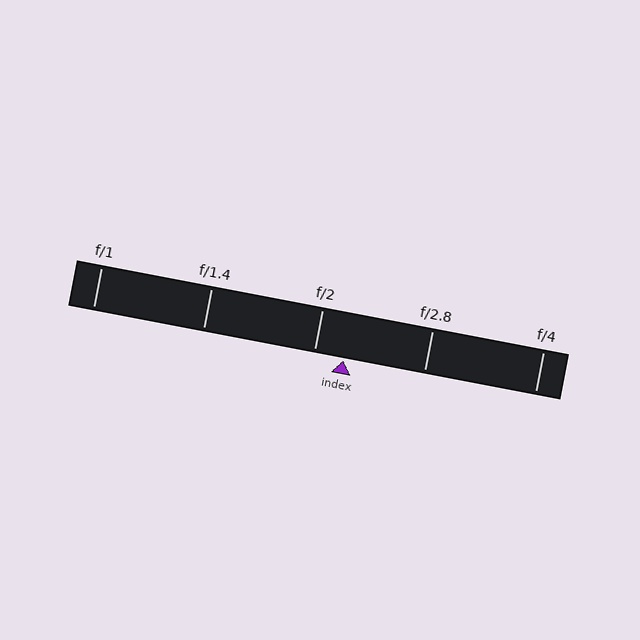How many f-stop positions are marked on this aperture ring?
There are 5 f-stop positions marked.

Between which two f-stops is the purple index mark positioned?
The index mark is between f/2 and f/2.8.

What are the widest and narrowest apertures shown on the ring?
The widest aperture shown is f/1 and the narrowest is f/4.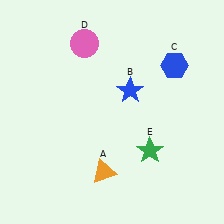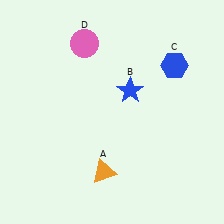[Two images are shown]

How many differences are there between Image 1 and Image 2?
There is 1 difference between the two images.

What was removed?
The green star (E) was removed in Image 2.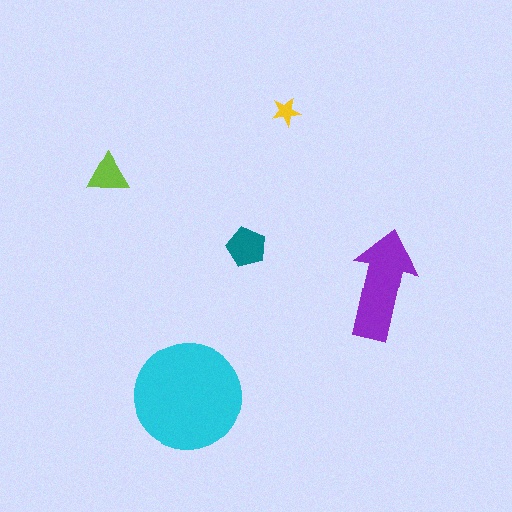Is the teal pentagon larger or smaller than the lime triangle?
Larger.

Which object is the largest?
The cyan circle.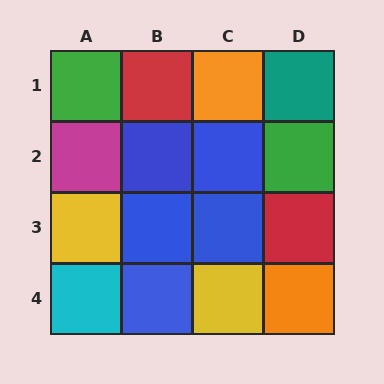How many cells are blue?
5 cells are blue.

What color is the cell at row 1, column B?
Red.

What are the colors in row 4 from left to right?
Cyan, blue, yellow, orange.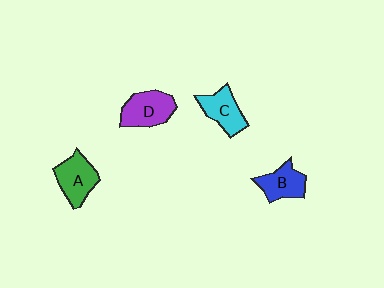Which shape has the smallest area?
Shape B (blue).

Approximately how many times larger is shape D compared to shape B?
Approximately 1.2 times.